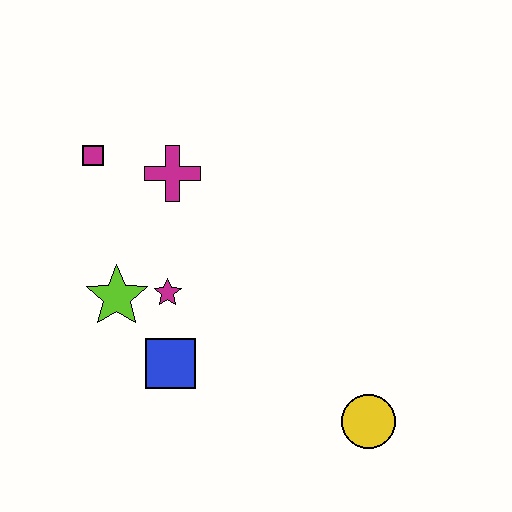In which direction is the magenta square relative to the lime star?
The magenta square is above the lime star.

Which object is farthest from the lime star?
The yellow circle is farthest from the lime star.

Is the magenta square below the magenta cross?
No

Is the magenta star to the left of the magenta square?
No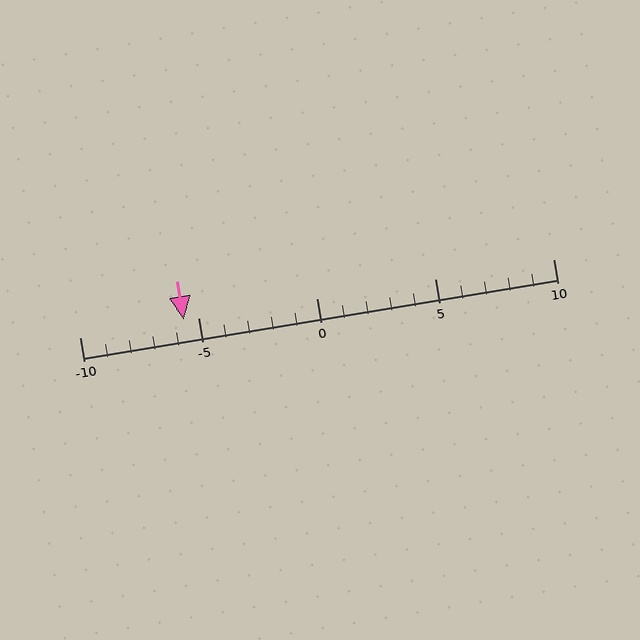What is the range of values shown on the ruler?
The ruler shows values from -10 to 10.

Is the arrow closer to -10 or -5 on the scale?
The arrow is closer to -5.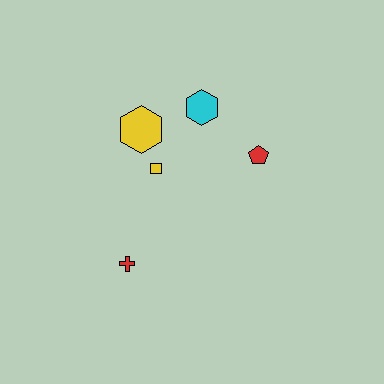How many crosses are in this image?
There is 1 cross.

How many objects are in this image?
There are 5 objects.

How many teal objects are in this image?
There are no teal objects.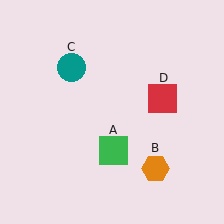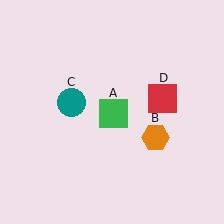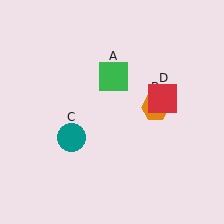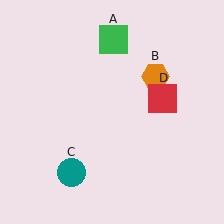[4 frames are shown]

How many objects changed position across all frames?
3 objects changed position: green square (object A), orange hexagon (object B), teal circle (object C).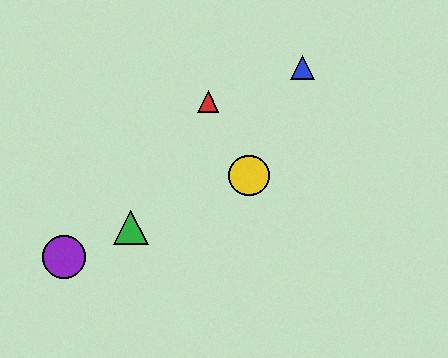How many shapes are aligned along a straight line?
3 shapes (the green triangle, the yellow circle, the purple circle) are aligned along a straight line.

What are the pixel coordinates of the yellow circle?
The yellow circle is at (249, 176).